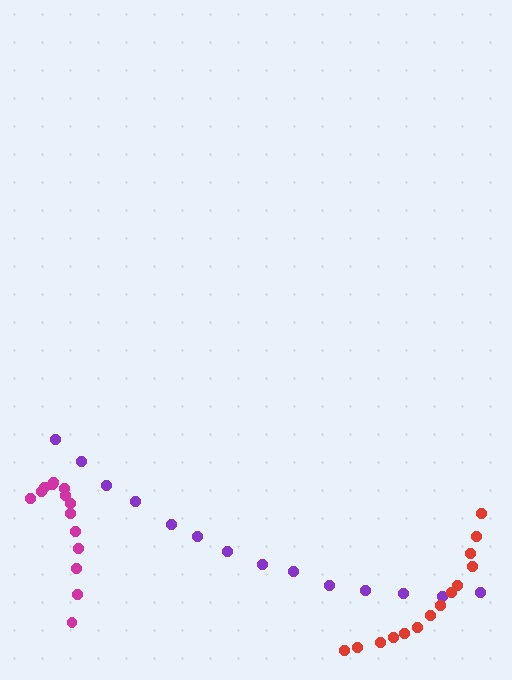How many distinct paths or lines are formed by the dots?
There are 3 distinct paths.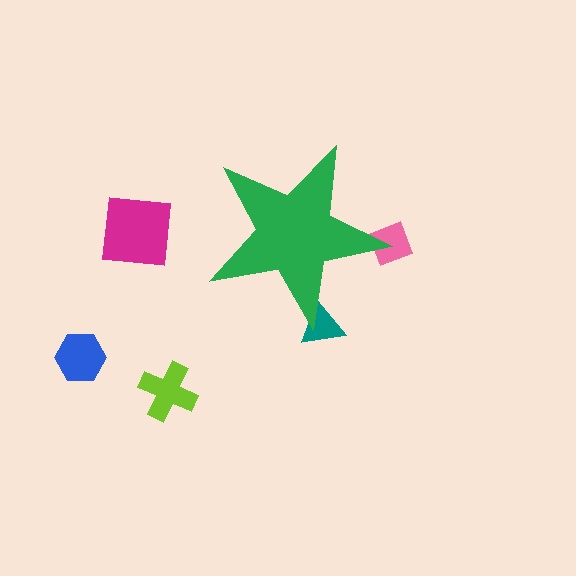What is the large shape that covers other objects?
A green star.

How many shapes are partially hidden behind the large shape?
2 shapes are partially hidden.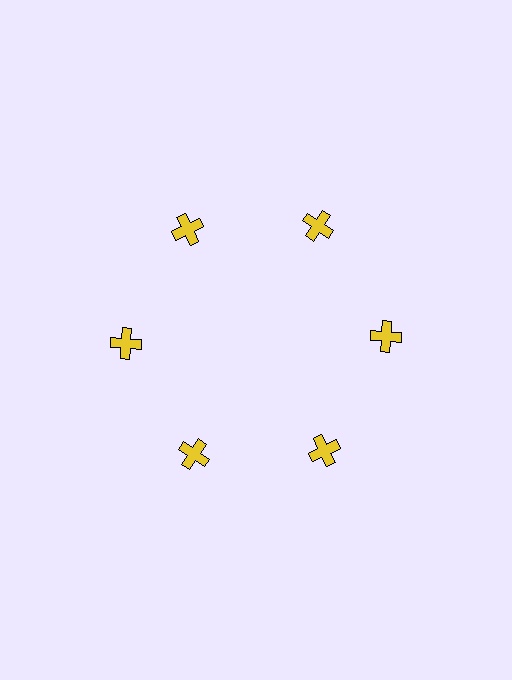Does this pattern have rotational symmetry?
Yes, this pattern has 6-fold rotational symmetry. It looks the same after rotating 60 degrees around the center.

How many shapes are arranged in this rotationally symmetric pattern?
There are 6 shapes, arranged in 6 groups of 1.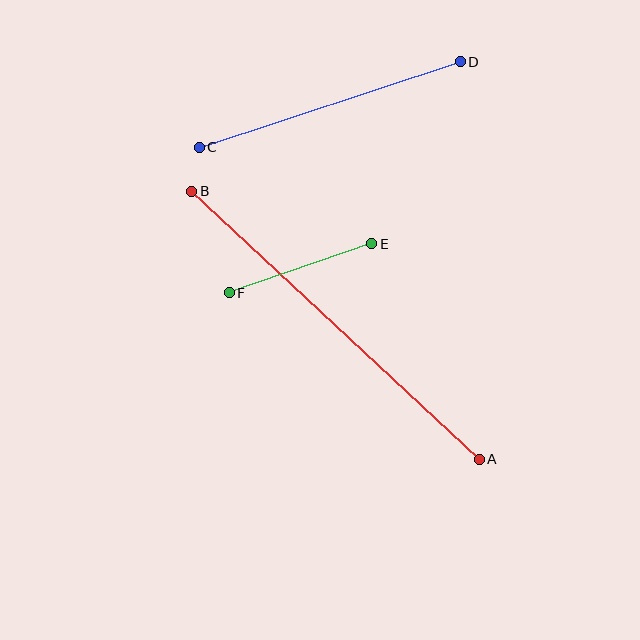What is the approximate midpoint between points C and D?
The midpoint is at approximately (330, 104) pixels.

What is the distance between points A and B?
The distance is approximately 393 pixels.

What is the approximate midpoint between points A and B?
The midpoint is at approximately (335, 325) pixels.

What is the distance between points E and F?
The distance is approximately 151 pixels.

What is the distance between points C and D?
The distance is approximately 275 pixels.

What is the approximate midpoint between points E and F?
The midpoint is at approximately (300, 268) pixels.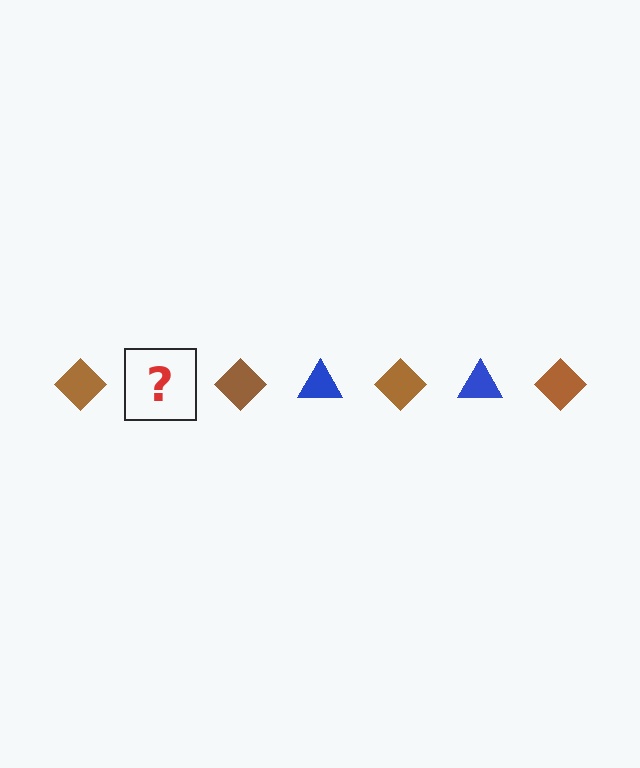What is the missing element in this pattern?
The missing element is a blue triangle.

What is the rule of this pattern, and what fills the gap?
The rule is that the pattern alternates between brown diamond and blue triangle. The gap should be filled with a blue triangle.